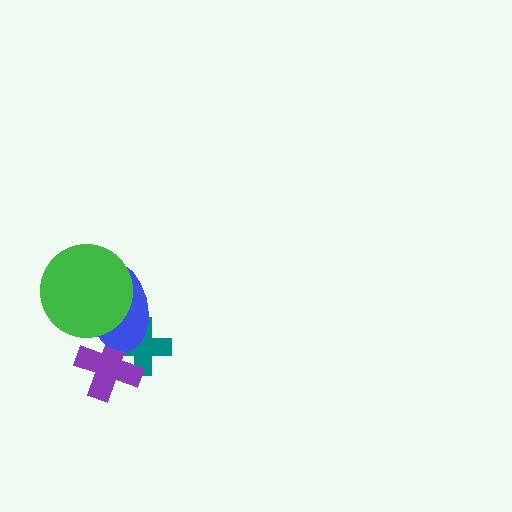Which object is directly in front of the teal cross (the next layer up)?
The purple cross is directly in front of the teal cross.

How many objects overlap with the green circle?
1 object overlaps with the green circle.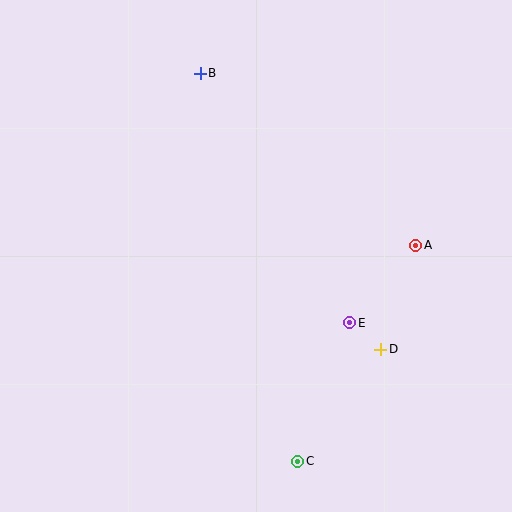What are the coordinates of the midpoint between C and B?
The midpoint between C and B is at (249, 267).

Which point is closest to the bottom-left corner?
Point C is closest to the bottom-left corner.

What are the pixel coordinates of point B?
Point B is at (200, 73).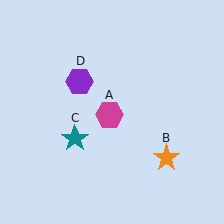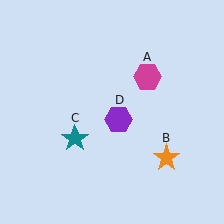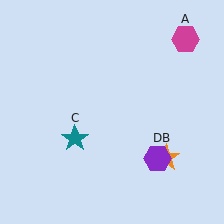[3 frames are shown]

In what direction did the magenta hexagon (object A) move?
The magenta hexagon (object A) moved up and to the right.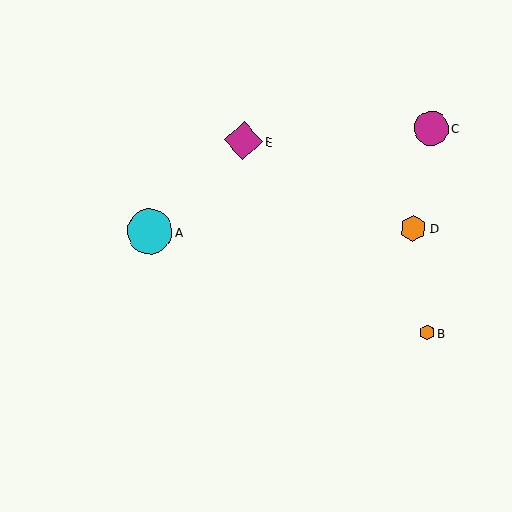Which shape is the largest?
The cyan circle (labeled A) is the largest.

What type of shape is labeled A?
Shape A is a cyan circle.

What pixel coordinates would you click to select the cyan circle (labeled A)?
Click at (150, 232) to select the cyan circle A.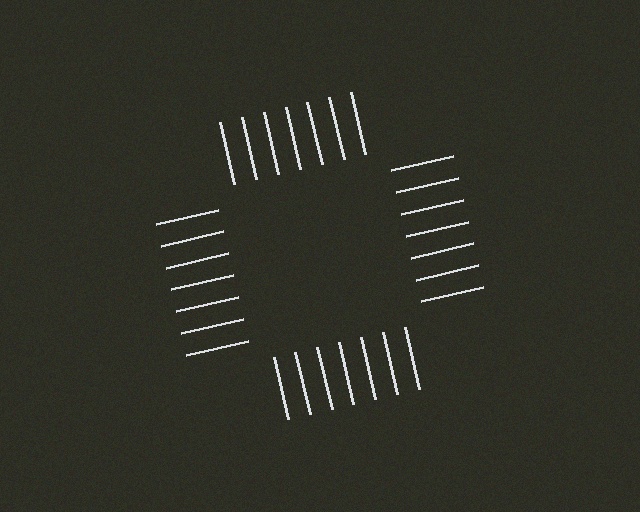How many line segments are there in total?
28 — 7 along each of the 4 edges.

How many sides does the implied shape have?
4 sides — the line-ends trace a square.